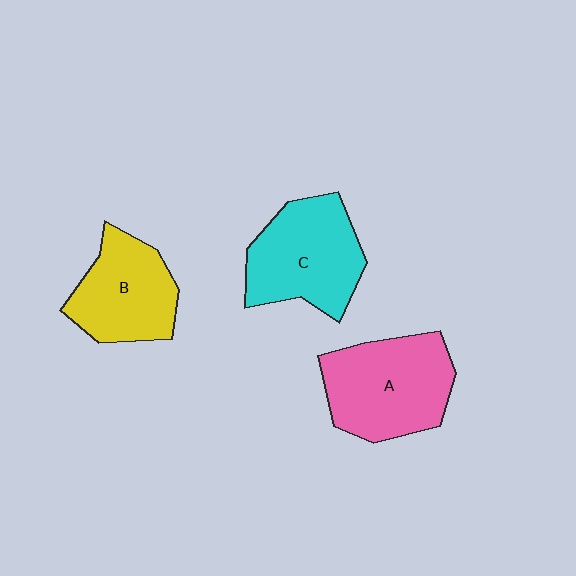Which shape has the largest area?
Shape A (pink).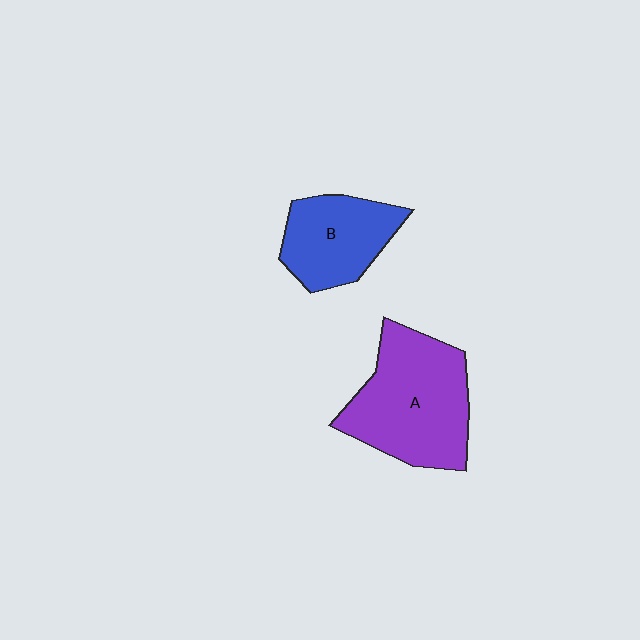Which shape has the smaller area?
Shape B (blue).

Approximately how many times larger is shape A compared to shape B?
Approximately 1.6 times.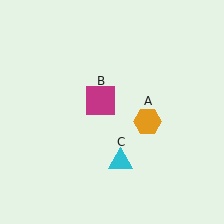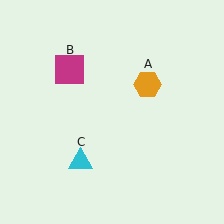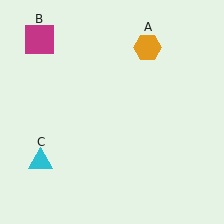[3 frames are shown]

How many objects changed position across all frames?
3 objects changed position: orange hexagon (object A), magenta square (object B), cyan triangle (object C).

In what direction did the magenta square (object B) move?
The magenta square (object B) moved up and to the left.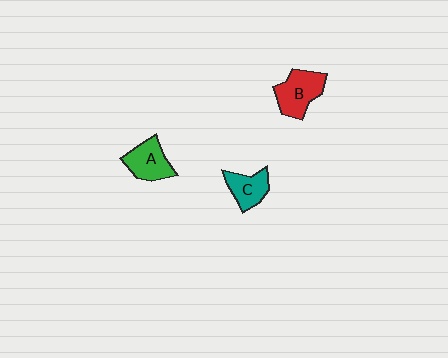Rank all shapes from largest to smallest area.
From largest to smallest: B (red), A (green), C (teal).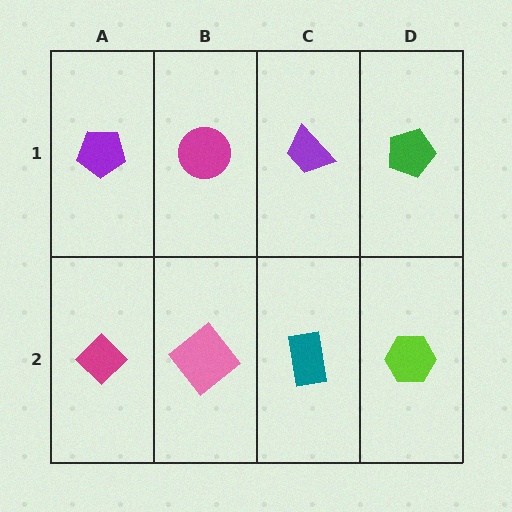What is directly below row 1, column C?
A teal rectangle.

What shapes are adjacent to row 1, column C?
A teal rectangle (row 2, column C), a magenta circle (row 1, column B), a green pentagon (row 1, column D).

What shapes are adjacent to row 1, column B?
A pink diamond (row 2, column B), a purple pentagon (row 1, column A), a purple trapezoid (row 1, column C).